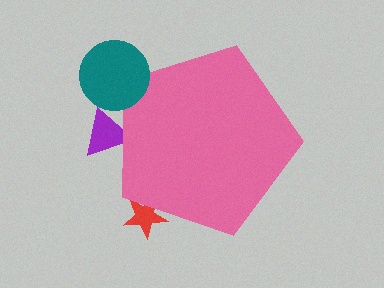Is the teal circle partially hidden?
No, the teal circle is fully visible.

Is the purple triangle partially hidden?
Yes, the purple triangle is partially hidden behind the pink pentagon.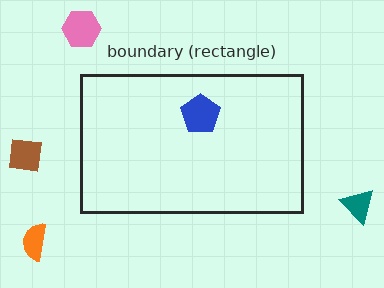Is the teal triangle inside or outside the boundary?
Outside.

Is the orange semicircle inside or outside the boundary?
Outside.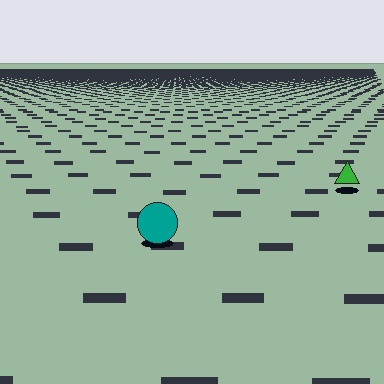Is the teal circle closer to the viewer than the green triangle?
Yes. The teal circle is closer — you can tell from the texture gradient: the ground texture is coarser near it.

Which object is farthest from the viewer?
The green triangle is farthest from the viewer. It appears smaller and the ground texture around it is denser.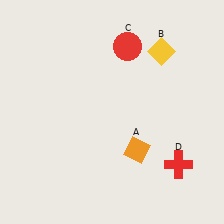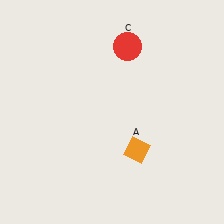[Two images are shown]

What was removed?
The red cross (D), the yellow diamond (B) were removed in Image 2.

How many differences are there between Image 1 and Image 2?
There are 2 differences between the two images.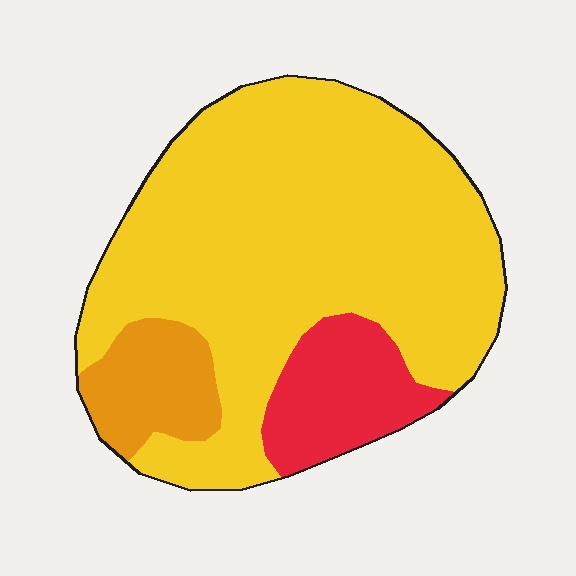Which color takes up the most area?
Yellow, at roughly 75%.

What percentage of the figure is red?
Red covers roughly 15% of the figure.